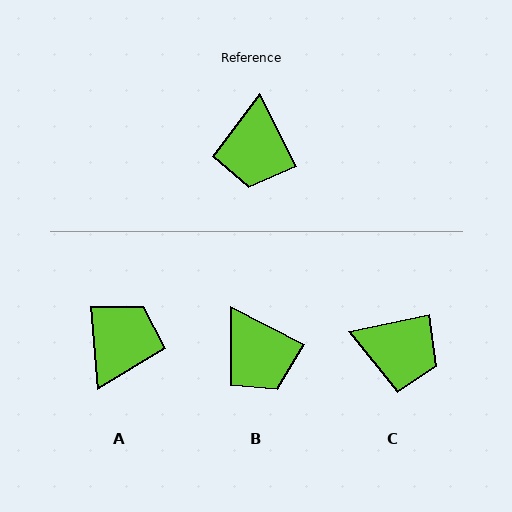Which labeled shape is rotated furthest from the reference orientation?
A, about 158 degrees away.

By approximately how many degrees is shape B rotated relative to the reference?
Approximately 36 degrees counter-clockwise.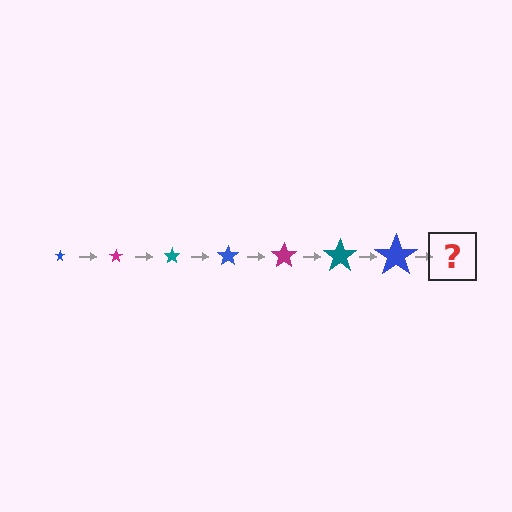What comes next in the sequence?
The next element should be a magenta star, larger than the previous one.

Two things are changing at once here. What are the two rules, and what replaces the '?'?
The two rules are that the star grows larger each step and the color cycles through blue, magenta, and teal. The '?' should be a magenta star, larger than the previous one.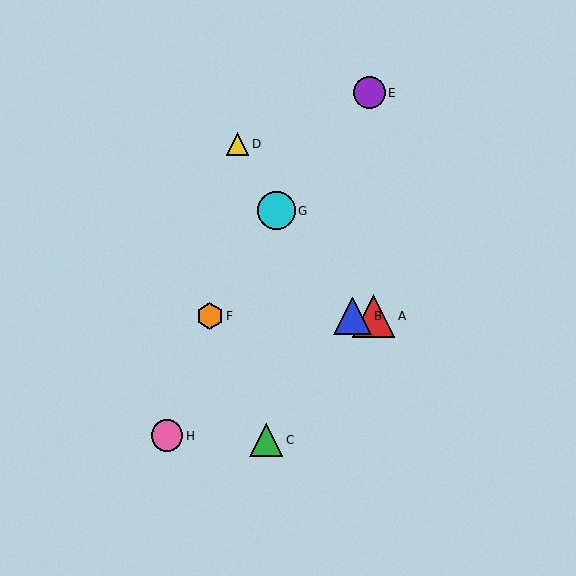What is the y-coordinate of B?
Object B is at y≈316.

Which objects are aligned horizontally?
Objects A, B, F are aligned horizontally.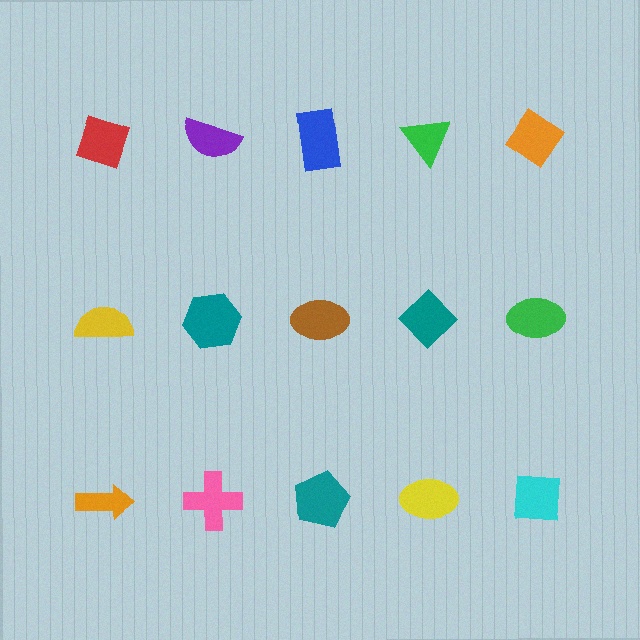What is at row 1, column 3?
A blue rectangle.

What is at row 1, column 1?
A red diamond.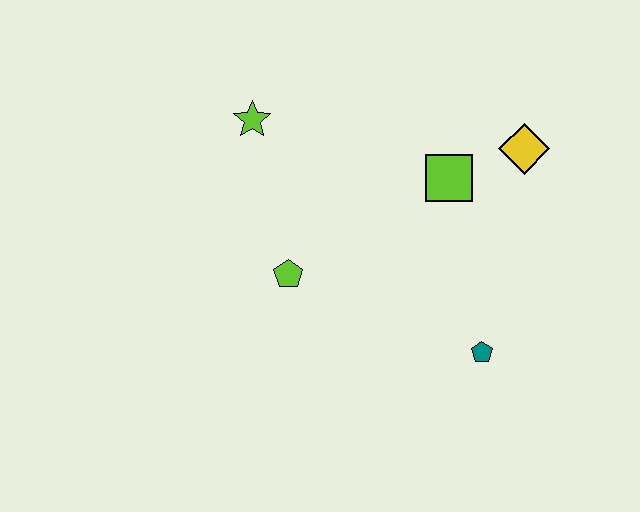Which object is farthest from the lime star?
The teal pentagon is farthest from the lime star.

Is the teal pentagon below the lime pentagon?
Yes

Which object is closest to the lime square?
The yellow diamond is closest to the lime square.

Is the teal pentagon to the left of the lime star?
No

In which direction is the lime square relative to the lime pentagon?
The lime square is to the right of the lime pentagon.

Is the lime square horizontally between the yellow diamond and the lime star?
Yes